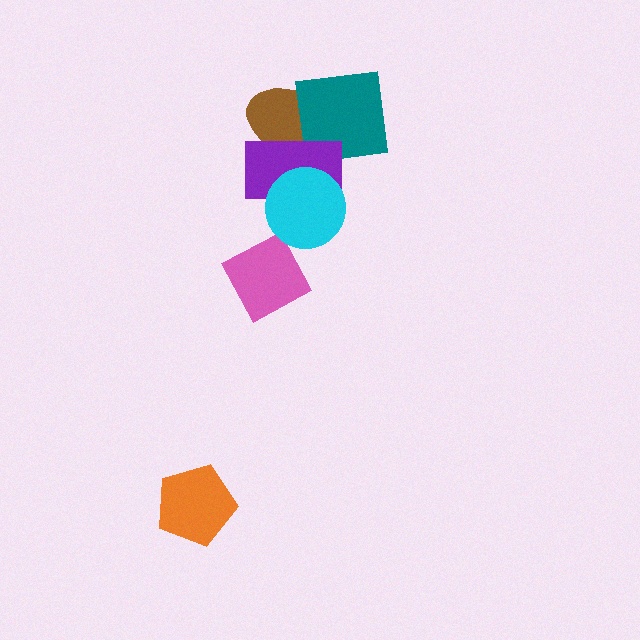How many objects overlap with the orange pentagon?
0 objects overlap with the orange pentagon.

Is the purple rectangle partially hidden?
Yes, it is partially covered by another shape.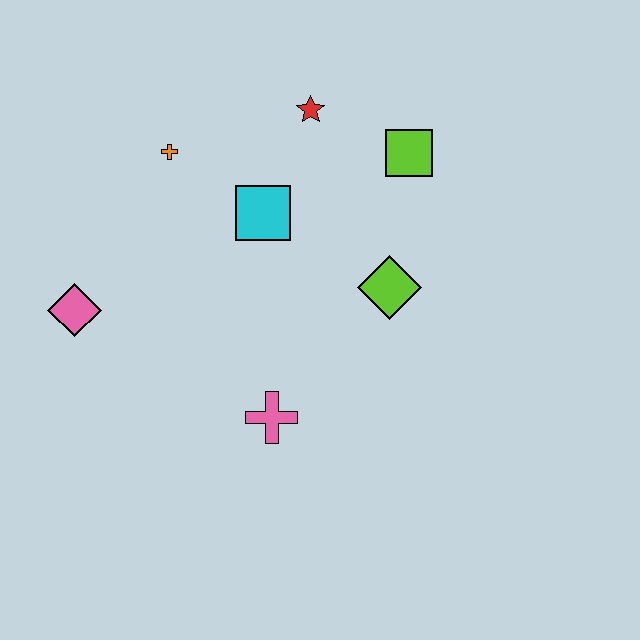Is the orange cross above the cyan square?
Yes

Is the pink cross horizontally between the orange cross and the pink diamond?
No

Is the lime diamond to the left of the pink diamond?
No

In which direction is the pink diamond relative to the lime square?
The pink diamond is to the left of the lime square.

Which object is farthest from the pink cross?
The red star is farthest from the pink cross.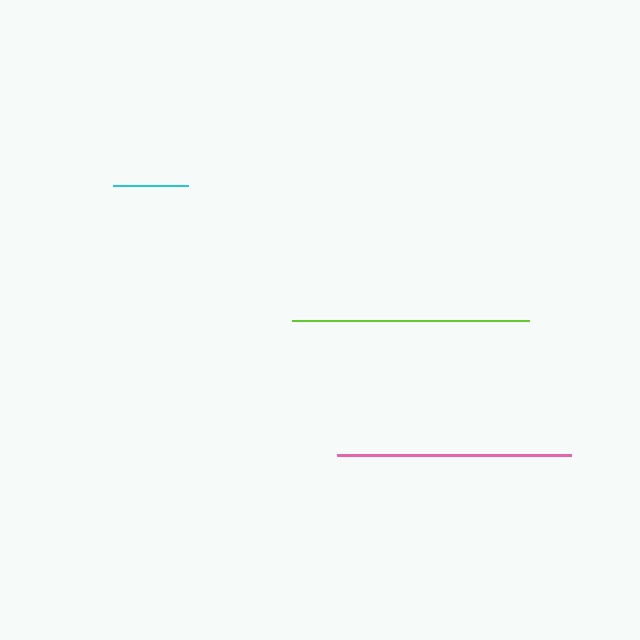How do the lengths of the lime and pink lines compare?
The lime and pink lines are approximately the same length.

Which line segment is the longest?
The lime line is the longest at approximately 238 pixels.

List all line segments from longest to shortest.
From longest to shortest: lime, pink, cyan.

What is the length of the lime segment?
The lime segment is approximately 238 pixels long.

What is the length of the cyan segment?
The cyan segment is approximately 75 pixels long.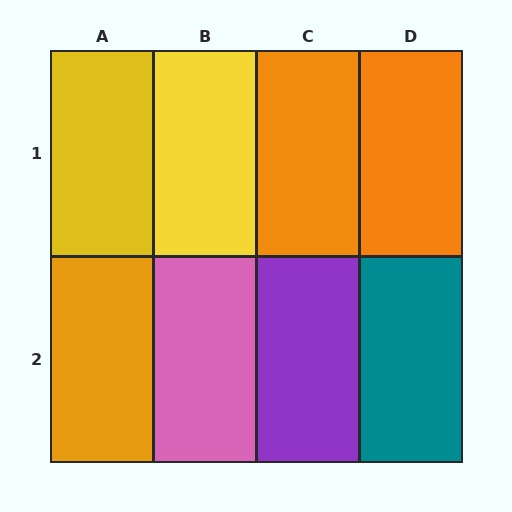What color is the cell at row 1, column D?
Orange.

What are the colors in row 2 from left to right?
Orange, pink, purple, teal.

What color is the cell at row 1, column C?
Orange.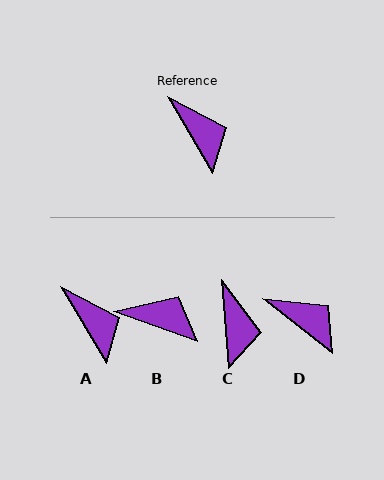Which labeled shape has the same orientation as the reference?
A.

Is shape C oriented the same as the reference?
No, it is off by about 26 degrees.